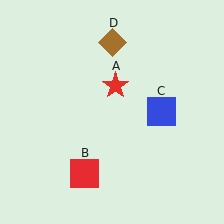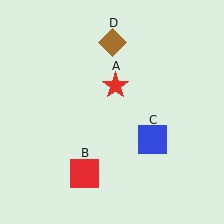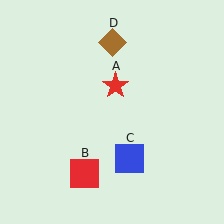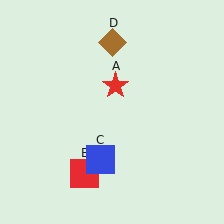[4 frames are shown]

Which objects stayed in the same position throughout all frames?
Red star (object A) and red square (object B) and brown diamond (object D) remained stationary.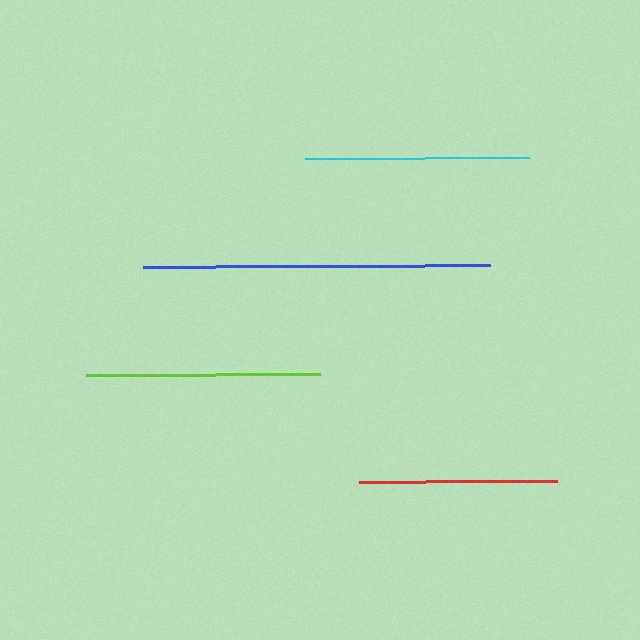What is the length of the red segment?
The red segment is approximately 198 pixels long.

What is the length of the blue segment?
The blue segment is approximately 347 pixels long.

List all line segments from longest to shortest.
From longest to shortest: blue, lime, cyan, red.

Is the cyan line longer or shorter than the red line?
The cyan line is longer than the red line.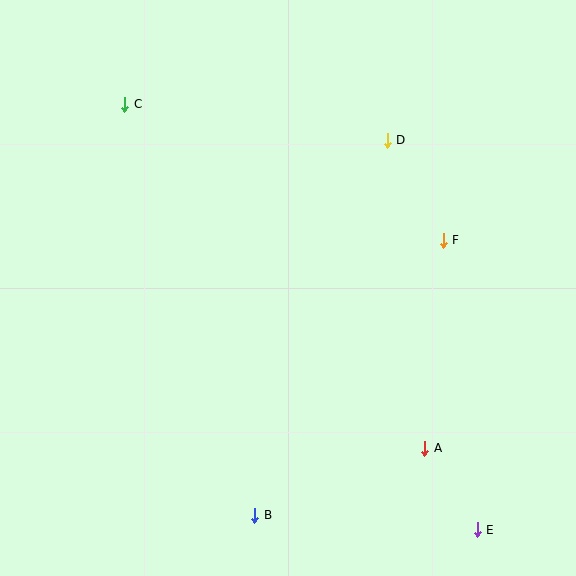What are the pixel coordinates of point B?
Point B is at (255, 515).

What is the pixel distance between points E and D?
The distance between E and D is 399 pixels.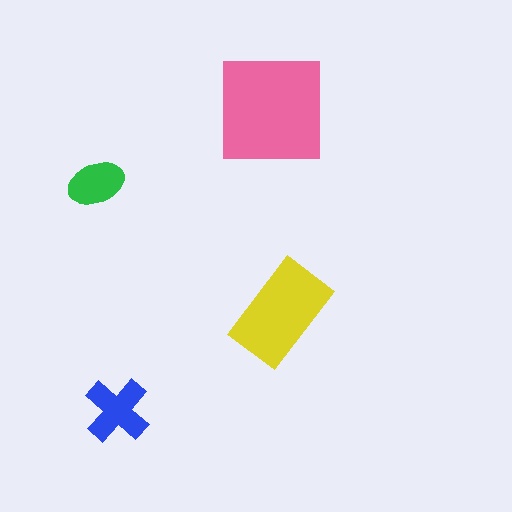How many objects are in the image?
There are 4 objects in the image.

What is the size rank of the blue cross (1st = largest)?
3rd.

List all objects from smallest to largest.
The green ellipse, the blue cross, the yellow rectangle, the pink square.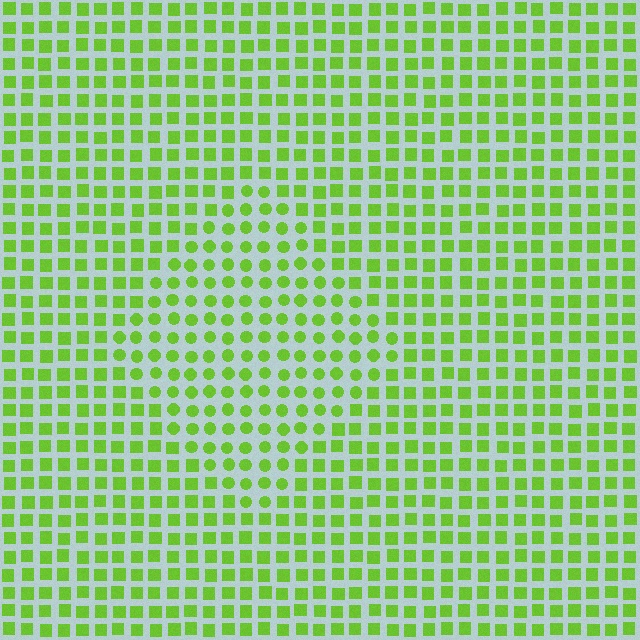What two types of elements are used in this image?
The image uses circles inside the diamond region and squares outside it.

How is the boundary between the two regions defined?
The boundary is defined by a change in element shape: circles inside vs. squares outside. All elements share the same color and spacing.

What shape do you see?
I see a diamond.